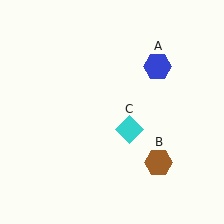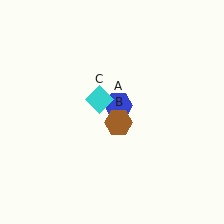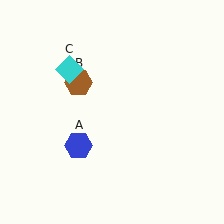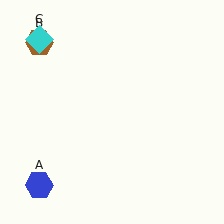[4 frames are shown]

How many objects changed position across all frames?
3 objects changed position: blue hexagon (object A), brown hexagon (object B), cyan diamond (object C).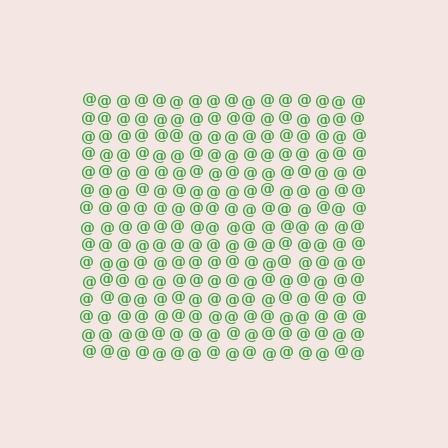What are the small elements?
The small elements are at signs.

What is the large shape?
The large shape is a square.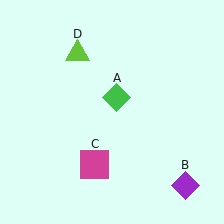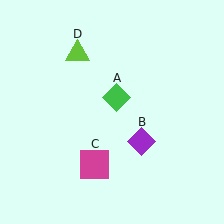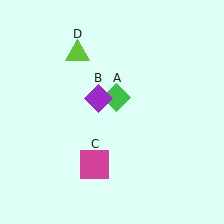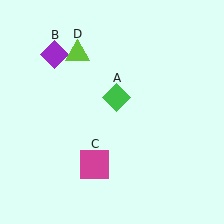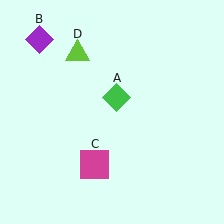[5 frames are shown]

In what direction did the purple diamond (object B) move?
The purple diamond (object B) moved up and to the left.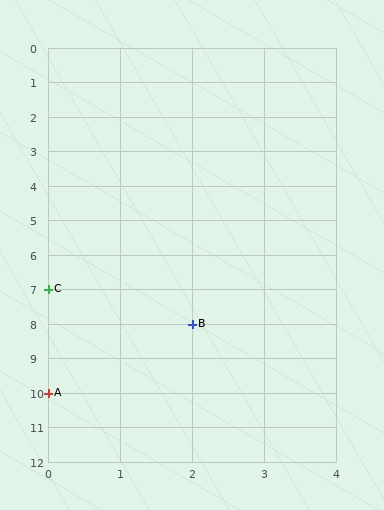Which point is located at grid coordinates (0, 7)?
Point C is at (0, 7).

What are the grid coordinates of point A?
Point A is at grid coordinates (0, 10).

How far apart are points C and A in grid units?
Points C and A are 3 rows apart.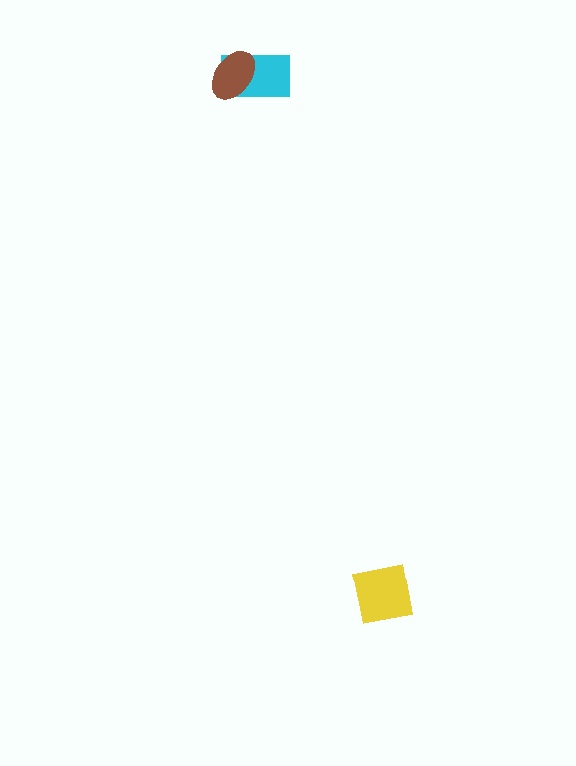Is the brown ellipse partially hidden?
No, no other shape covers it.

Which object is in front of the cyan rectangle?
The brown ellipse is in front of the cyan rectangle.